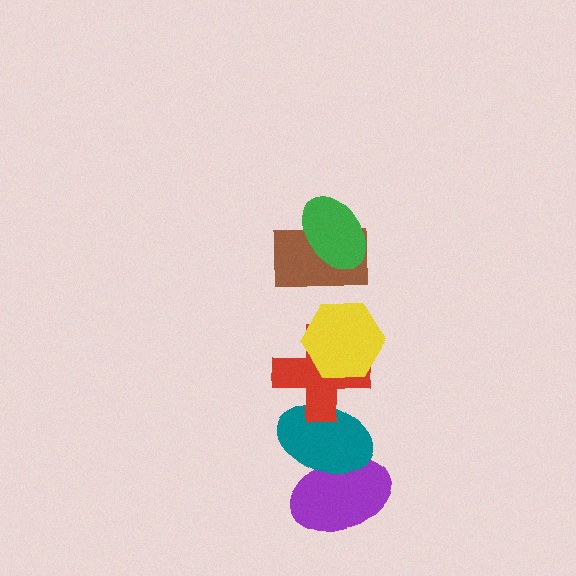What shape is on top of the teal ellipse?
The red cross is on top of the teal ellipse.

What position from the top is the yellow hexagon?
The yellow hexagon is 3rd from the top.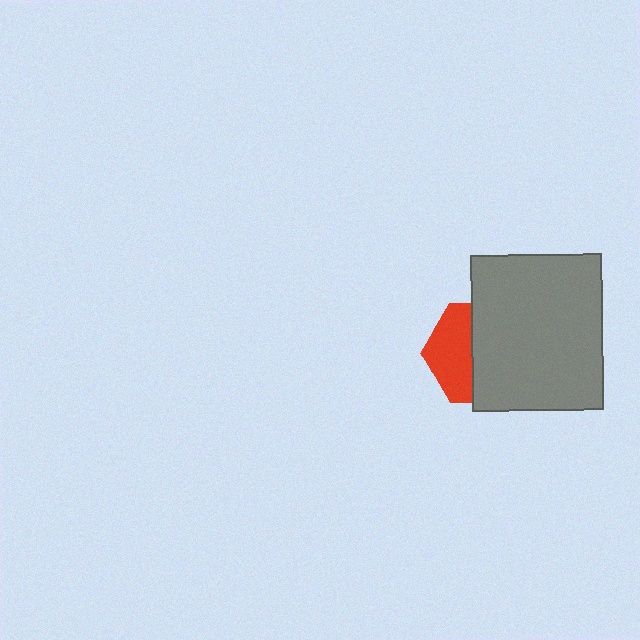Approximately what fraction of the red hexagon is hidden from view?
Roughly 57% of the red hexagon is hidden behind the gray rectangle.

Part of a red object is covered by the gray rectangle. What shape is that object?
It is a hexagon.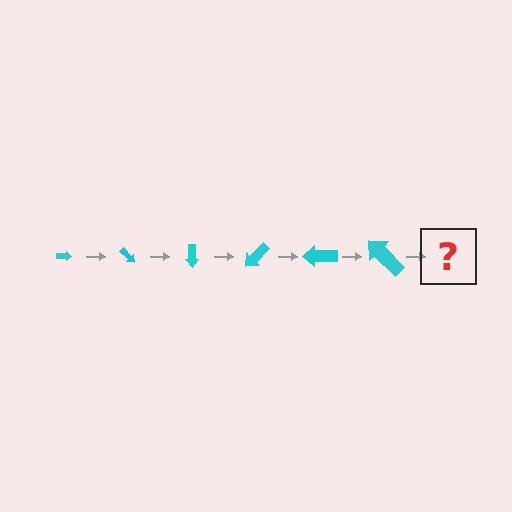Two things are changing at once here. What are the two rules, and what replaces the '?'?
The two rules are that the arrow grows larger each step and it rotates 45 degrees each step. The '?' should be an arrow, larger than the previous one and rotated 270 degrees from the start.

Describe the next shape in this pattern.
It should be an arrow, larger than the previous one and rotated 270 degrees from the start.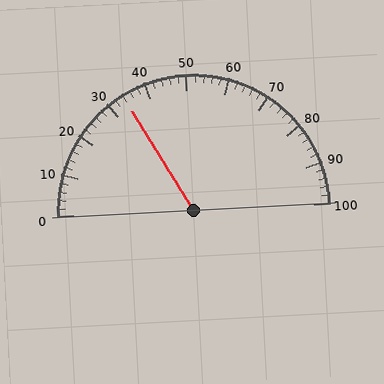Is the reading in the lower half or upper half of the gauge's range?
The reading is in the lower half of the range (0 to 100).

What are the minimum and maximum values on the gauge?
The gauge ranges from 0 to 100.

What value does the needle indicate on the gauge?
The needle indicates approximately 34.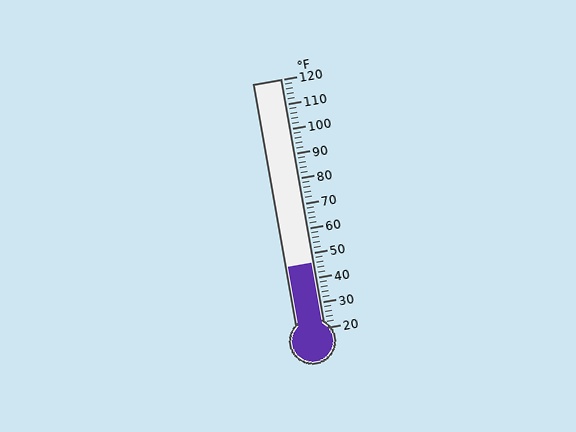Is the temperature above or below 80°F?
The temperature is below 80°F.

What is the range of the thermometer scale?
The thermometer scale ranges from 20°F to 120°F.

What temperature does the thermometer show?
The thermometer shows approximately 46°F.